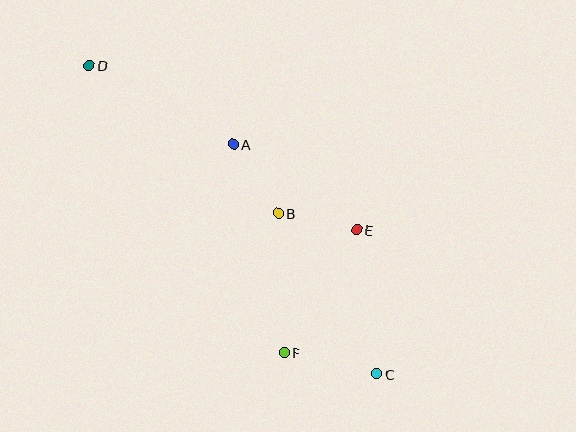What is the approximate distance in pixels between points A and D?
The distance between A and D is approximately 164 pixels.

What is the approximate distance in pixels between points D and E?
The distance between D and E is approximately 314 pixels.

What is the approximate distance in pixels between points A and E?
The distance between A and E is approximately 150 pixels.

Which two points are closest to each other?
Points B and E are closest to each other.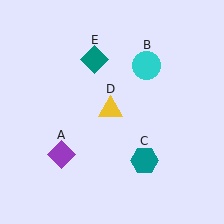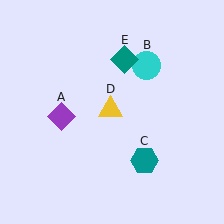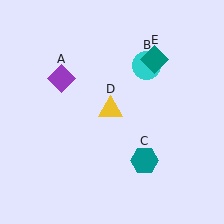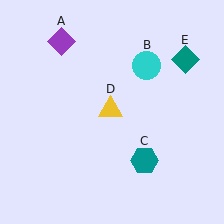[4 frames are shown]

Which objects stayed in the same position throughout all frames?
Cyan circle (object B) and teal hexagon (object C) and yellow triangle (object D) remained stationary.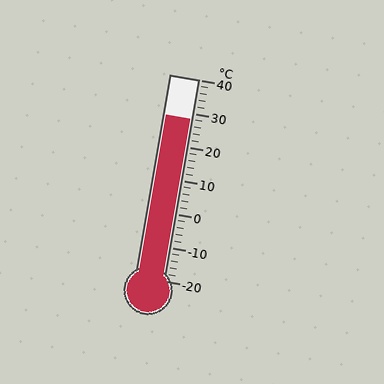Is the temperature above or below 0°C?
The temperature is above 0°C.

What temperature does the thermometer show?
The thermometer shows approximately 28°C.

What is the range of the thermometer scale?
The thermometer scale ranges from -20°C to 40°C.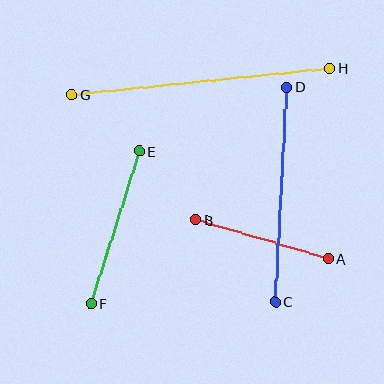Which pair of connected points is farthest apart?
Points G and H are farthest apart.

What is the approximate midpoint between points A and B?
The midpoint is at approximately (262, 239) pixels.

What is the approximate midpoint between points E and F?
The midpoint is at approximately (115, 228) pixels.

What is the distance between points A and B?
The distance is approximately 138 pixels.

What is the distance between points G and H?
The distance is approximately 259 pixels.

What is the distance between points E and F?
The distance is approximately 160 pixels.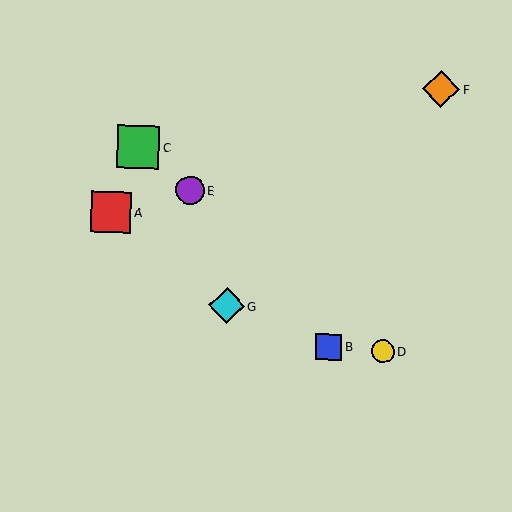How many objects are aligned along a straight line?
3 objects (C, D, E) are aligned along a straight line.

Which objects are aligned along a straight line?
Objects C, D, E are aligned along a straight line.